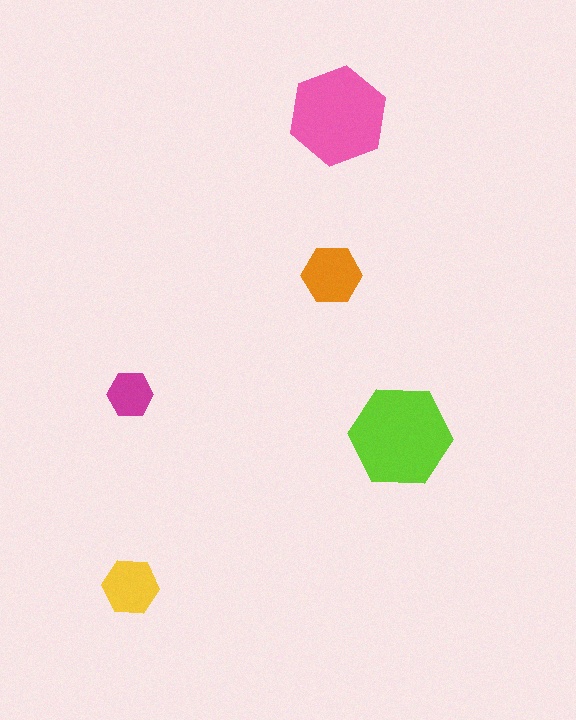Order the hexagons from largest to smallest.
the lime one, the pink one, the orange one, the yellow one, the magenta one.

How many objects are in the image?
There are 5 objects in the image.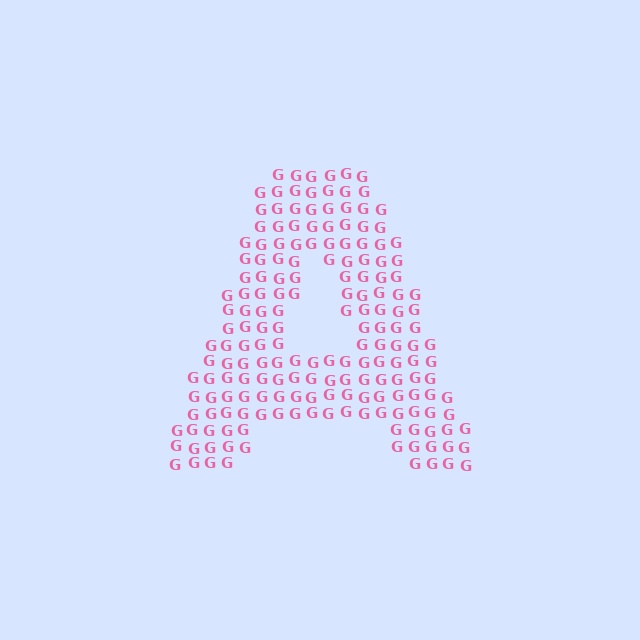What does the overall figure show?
The overall figure shows the letter A.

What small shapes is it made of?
It is made of small letter G's.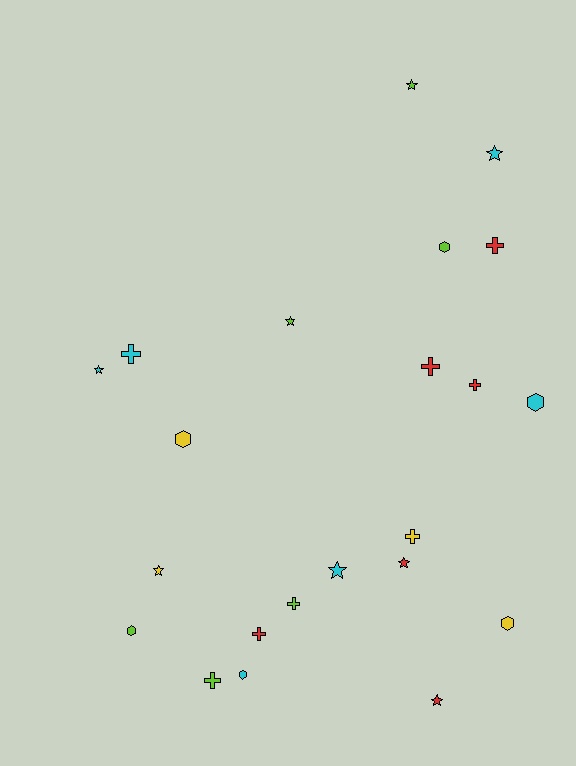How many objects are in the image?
There are 22 objects.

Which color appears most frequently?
Cyan, with 6 objects.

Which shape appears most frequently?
Cross, with 8 objects.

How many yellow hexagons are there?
There are 2 yellow hexagons.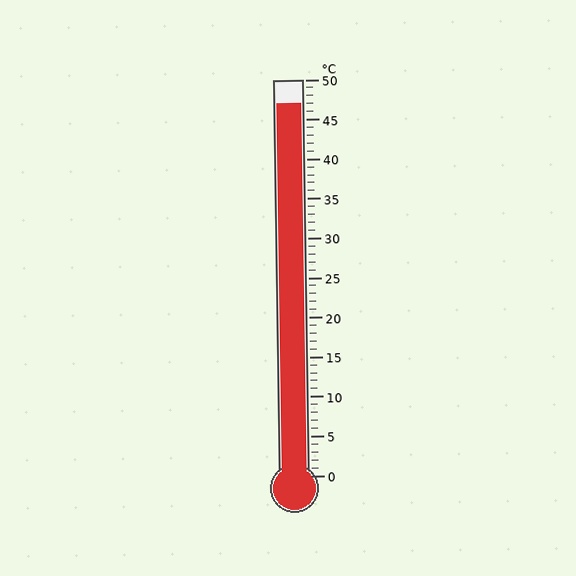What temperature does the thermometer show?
The thermometer shows approximately 47°C.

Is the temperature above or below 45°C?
The temperature is above 45°C.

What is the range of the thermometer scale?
The thermometer scale ranges from 0°C to 50°C.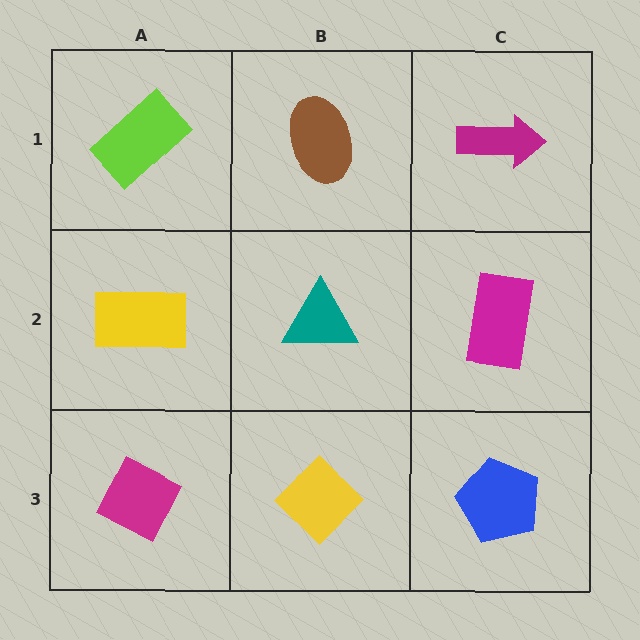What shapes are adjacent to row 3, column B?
A teal triangle (row 2, column B), a magenta diamond (row 3, column A), a blue pentagon (row 3, column C).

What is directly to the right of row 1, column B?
A magenta arrow.